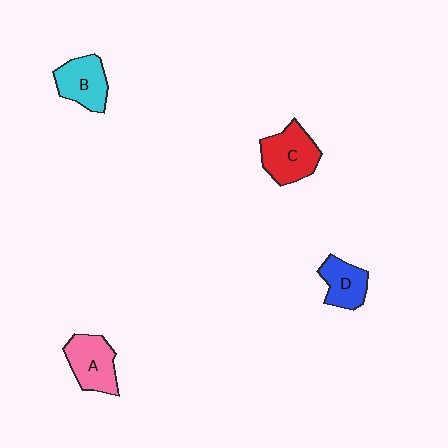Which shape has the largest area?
Shape C (red).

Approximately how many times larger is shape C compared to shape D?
Approximately 1.4 times.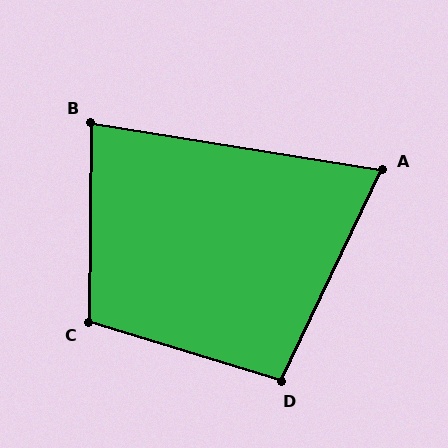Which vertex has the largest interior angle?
C, at approximately 106 degrees.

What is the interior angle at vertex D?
Approximately 99 degrees (obtuse).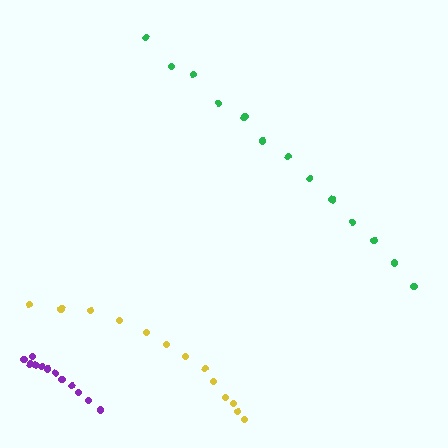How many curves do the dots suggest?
There are 3 distinct paths.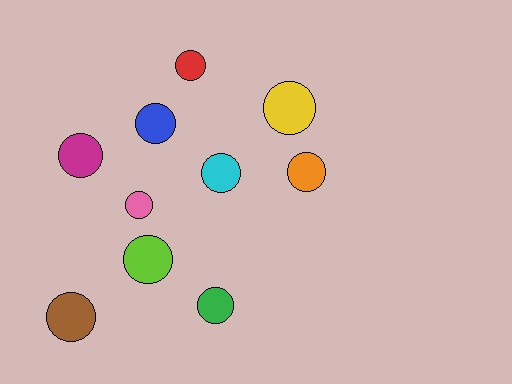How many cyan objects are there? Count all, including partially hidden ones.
There is 1 cyan object.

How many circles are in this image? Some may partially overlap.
There are 10 circles.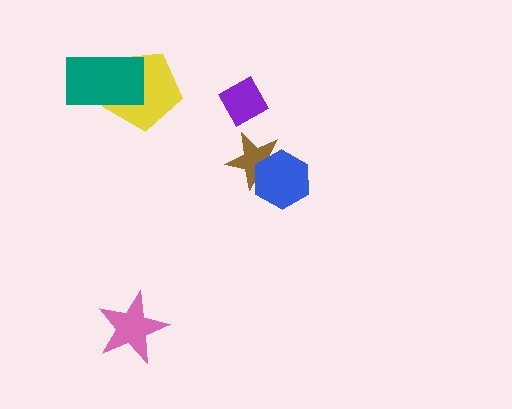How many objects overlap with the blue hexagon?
1 object overlaps with the blue hexagon.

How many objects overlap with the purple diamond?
0 objects overlap with the purple diamond.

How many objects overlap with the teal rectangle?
1 object overlaps with the teal rectangle.